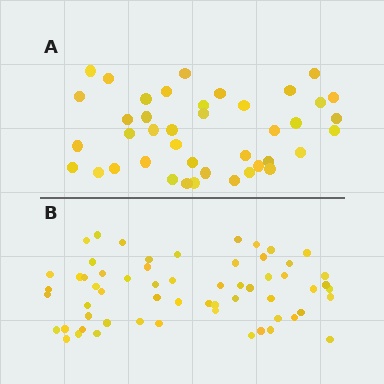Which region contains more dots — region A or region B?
Region B (the bottom region) has more dots.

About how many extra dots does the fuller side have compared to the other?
Region B has approximately 20 more dots than region A.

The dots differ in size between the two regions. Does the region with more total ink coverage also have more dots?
No. Region A has more total ink coverage because its dots are larger, but region B actually contains more individual dots. Total area can be misleading — the number of items is what matters here.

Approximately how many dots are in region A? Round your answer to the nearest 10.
About 40 dots. (The exact count is 41, which rounds to 40.)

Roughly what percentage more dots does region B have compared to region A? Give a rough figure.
About 45% more.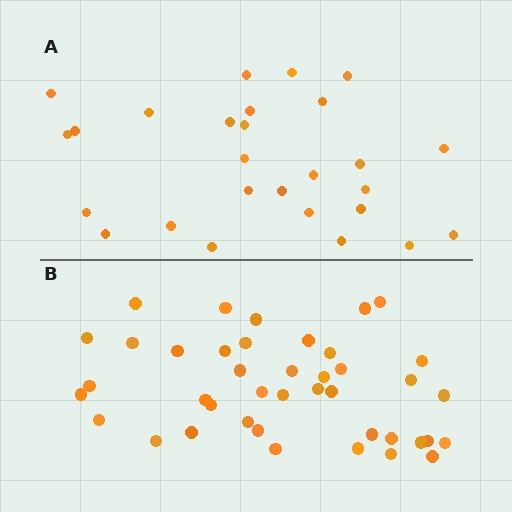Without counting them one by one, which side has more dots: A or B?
Region B (the bottom region) has more dots.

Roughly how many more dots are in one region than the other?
Region B has approximately 15 more dots than region A.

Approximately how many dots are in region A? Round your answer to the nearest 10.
About 30 dots. (The exact count is 27, which rounds to 30.)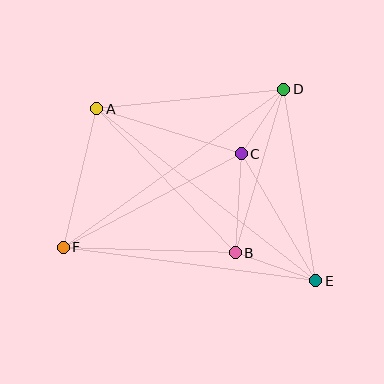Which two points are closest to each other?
Points C and D are closest to each other.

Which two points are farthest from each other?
Points A and E are farthest from each other.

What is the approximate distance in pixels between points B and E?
The distance between B and E is approximately 85 pixels.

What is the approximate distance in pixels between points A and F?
The distance between A and F is approximately 142 pixels.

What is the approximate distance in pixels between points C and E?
The distance between C and E is approximately 147 pixels.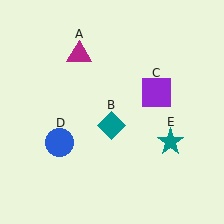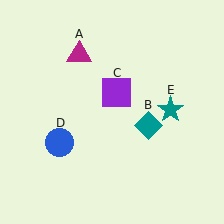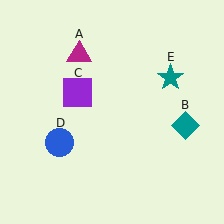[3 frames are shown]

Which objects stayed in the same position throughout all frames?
Magenta triangle (object A) and blue circle (object D) remained stationary.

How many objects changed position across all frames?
3 objects changed position: teal diamond (object B), purple square (object C), teal star (object E).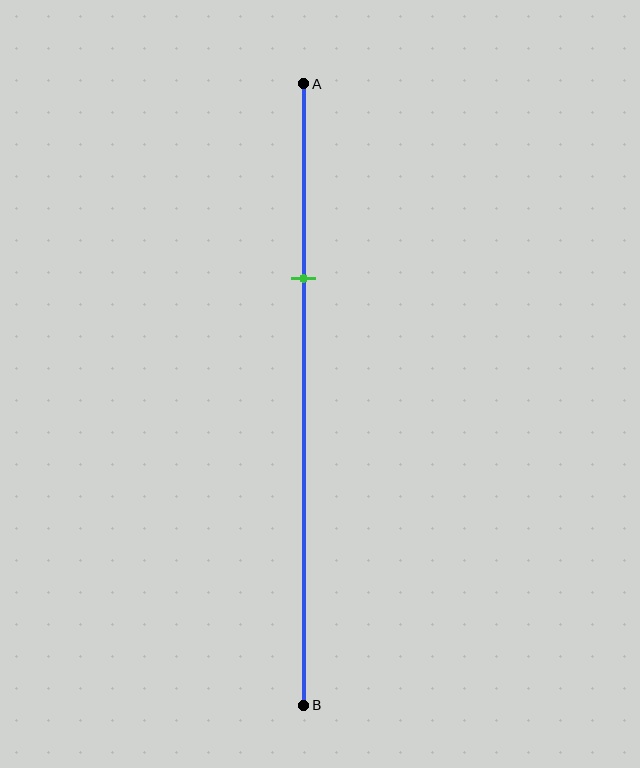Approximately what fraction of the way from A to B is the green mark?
The green mark is approximately 30% of the way from A to B.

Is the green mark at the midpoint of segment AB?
No, the mark is at about 30% from A, not at the 50% midpoint.